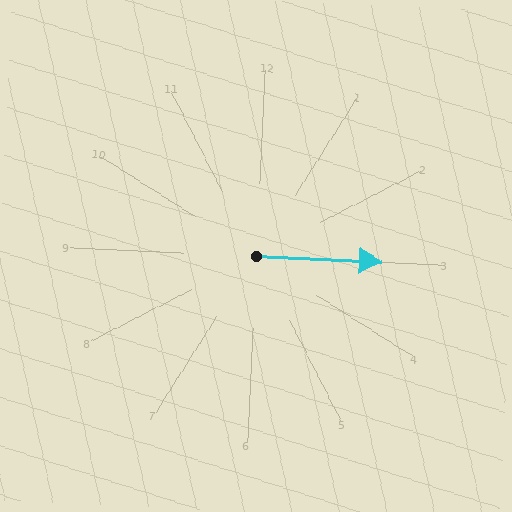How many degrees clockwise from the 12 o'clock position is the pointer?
Approximately 90 degrees.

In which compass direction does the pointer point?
East.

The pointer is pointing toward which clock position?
Roughly 3 o'clock.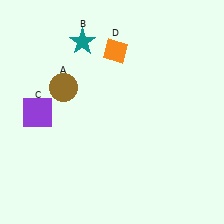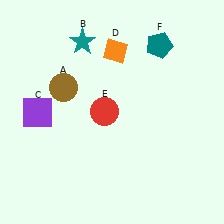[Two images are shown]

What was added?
A red circle (E), a teal pentagon (F) were added in Image 2.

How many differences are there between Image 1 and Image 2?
There are 2 differences between the two images.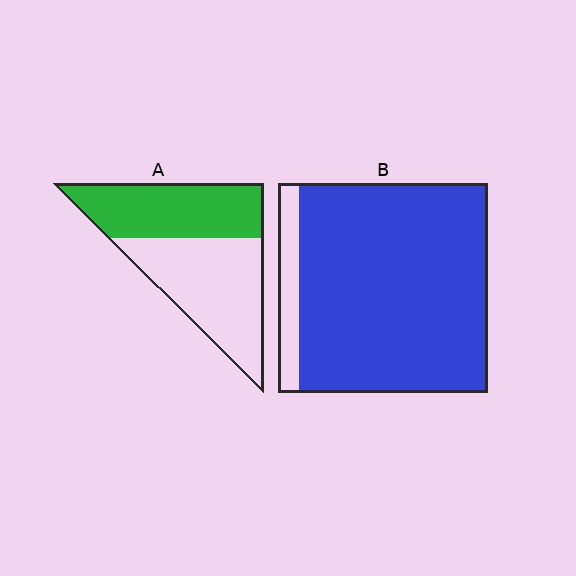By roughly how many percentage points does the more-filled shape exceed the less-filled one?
By roughly 45 percentage points (B over A).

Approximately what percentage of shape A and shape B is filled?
A is approximately 45% and B is approximately 90%.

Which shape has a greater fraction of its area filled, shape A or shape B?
Shape B.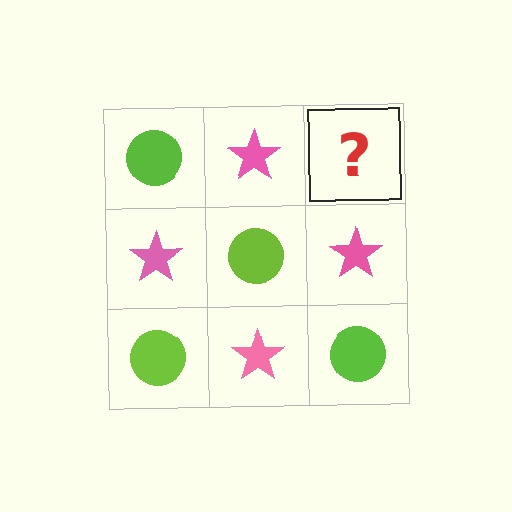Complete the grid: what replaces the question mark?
The question mark should be replaced with a lime circle.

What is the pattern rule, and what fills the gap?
The rule is that it alternates lime circle and pink star in a checkerboard pattern. The gap should be filled with a lime circle.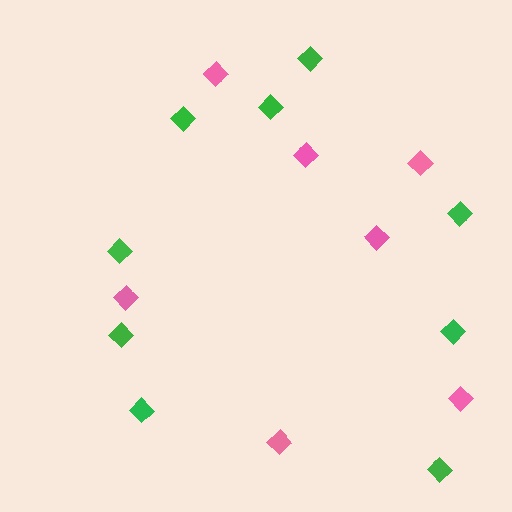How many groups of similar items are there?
There are 2 groups: one group of pink diamonds (7) and one group of green diamonds (9).